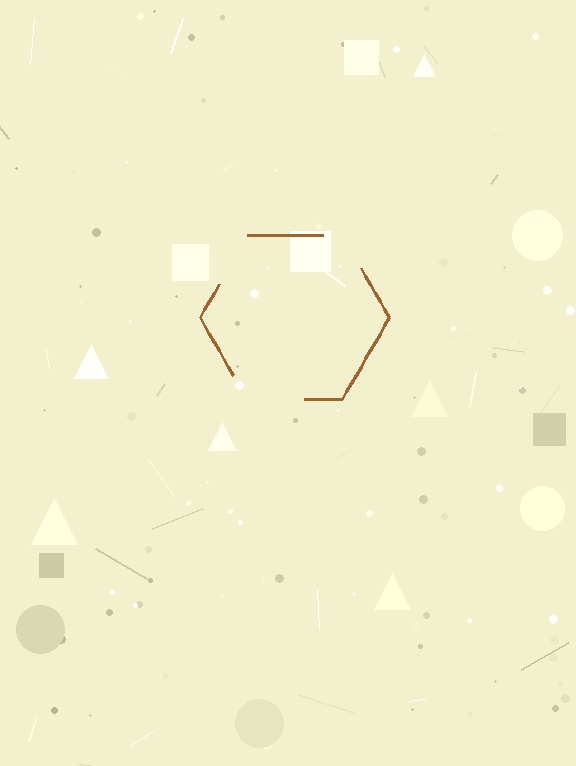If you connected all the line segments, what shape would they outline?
They would outline a hexagon.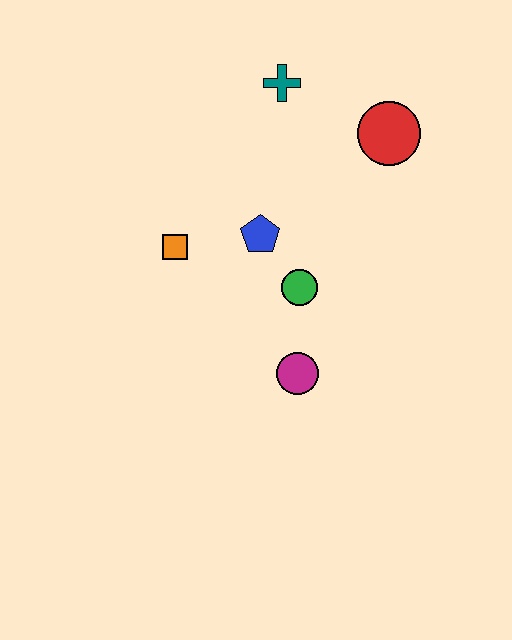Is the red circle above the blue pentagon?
Yes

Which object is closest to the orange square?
The blue pentagon is closest to the orange square.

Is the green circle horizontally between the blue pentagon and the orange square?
No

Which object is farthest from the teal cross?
The magenta circle is farthest from the teal cross.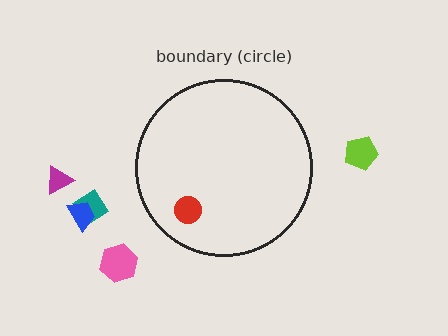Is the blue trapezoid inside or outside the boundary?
Outside.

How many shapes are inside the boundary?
1 inside, 5 outside.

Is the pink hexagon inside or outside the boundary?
Outside.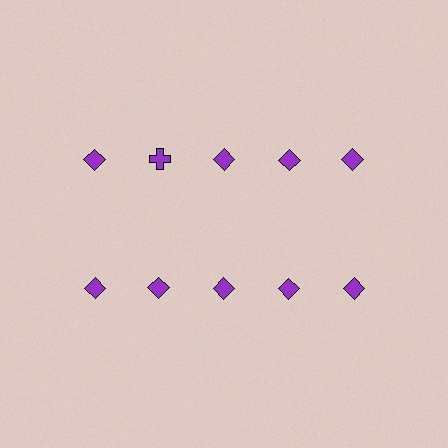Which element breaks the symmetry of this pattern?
The purple cross in the top row, second from left column breaks the symmetry. All other shapes are purple diamonds.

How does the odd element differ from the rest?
It has a different shape: cross instead of diamond.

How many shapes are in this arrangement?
There are 10 shapes arranged in a grid pattern.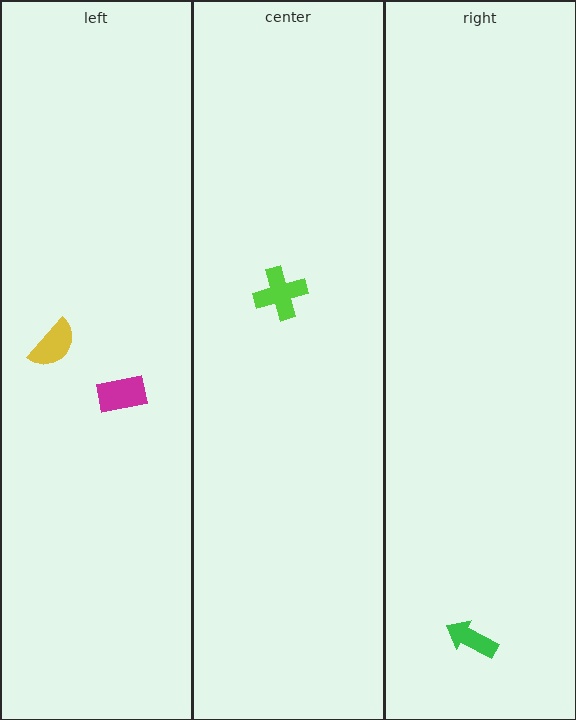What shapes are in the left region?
The yellow semicircle, the magenta rectangle.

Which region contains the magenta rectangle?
The left region.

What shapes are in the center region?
The lime cross.